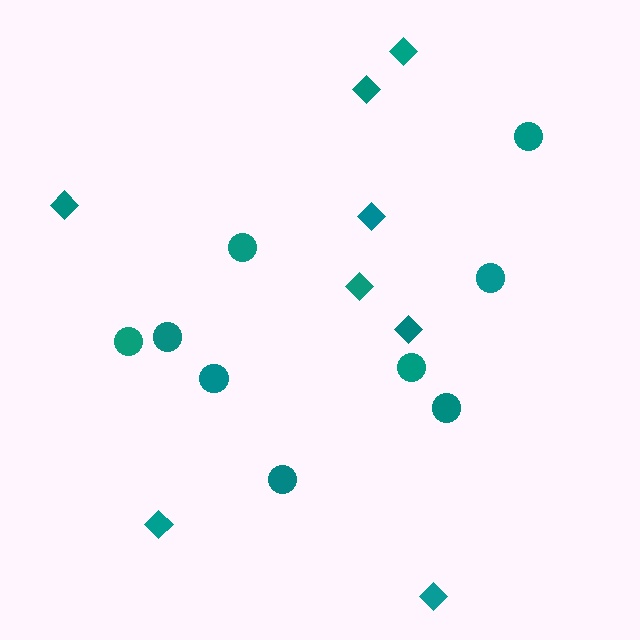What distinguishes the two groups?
There are 2 groups: one group of diamonds (8) and one group of circles (9).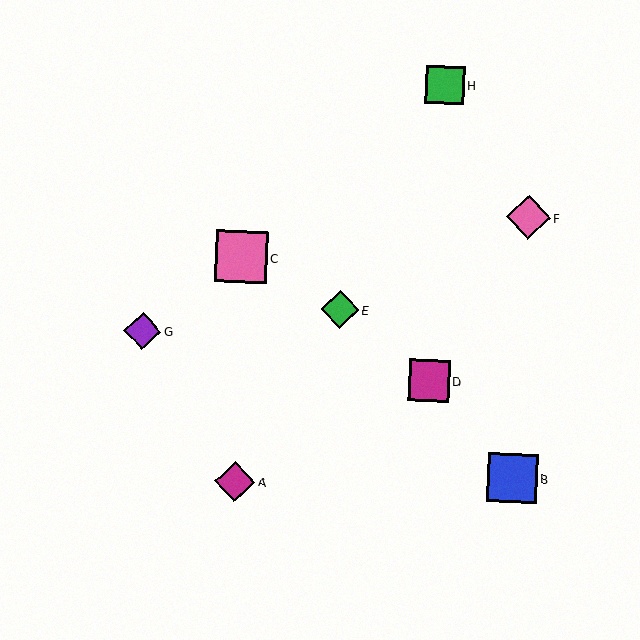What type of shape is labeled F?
Shape F is a pink diamond.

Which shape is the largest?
The pink square (labeled C) is the largest.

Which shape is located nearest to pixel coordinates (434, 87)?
The green square (labeled H) at (445, 85) is nearest to that location.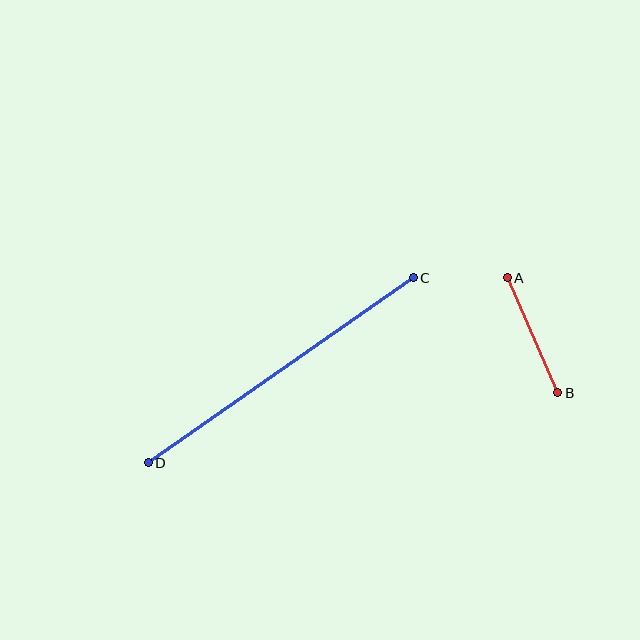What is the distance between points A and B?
The distance is approximately 126 pixels.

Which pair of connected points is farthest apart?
Points C and D are farthest apart.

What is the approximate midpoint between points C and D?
The midpoint is at approximately (281, 370) pixels.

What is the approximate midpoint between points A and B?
The midpoint is at approximately (533, 335) pixels.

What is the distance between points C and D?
The distance is approximately 323 pixels.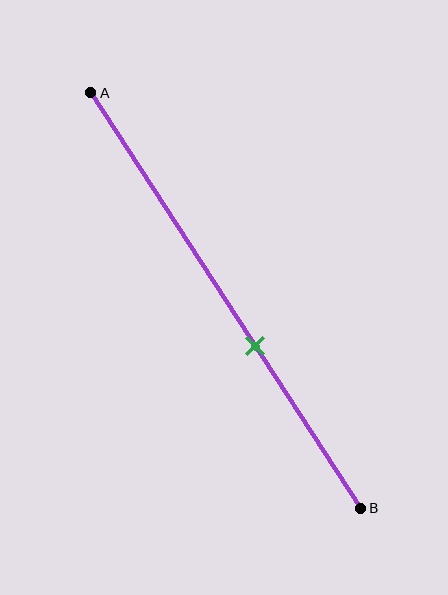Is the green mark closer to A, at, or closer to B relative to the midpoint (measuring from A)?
The green mark is closer to point B than the midpoint of segment AB.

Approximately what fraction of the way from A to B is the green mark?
The green mark is approximately 60% of the way from A to B.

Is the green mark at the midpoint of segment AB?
No, the mark is at about 60% from A, not at the 50% midpoint.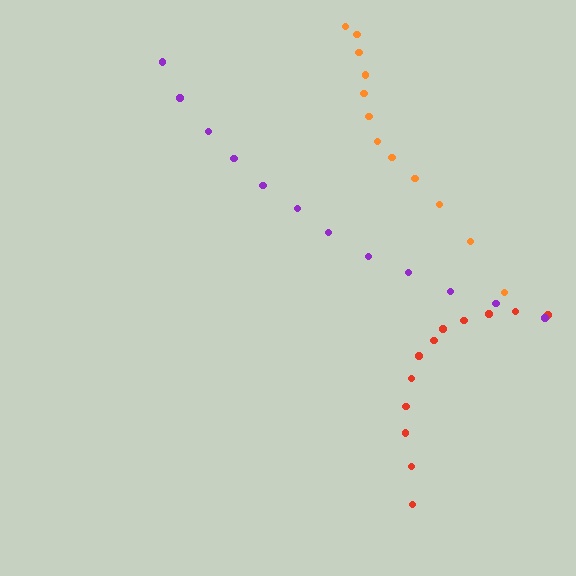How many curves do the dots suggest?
There are 3 distinct paths.